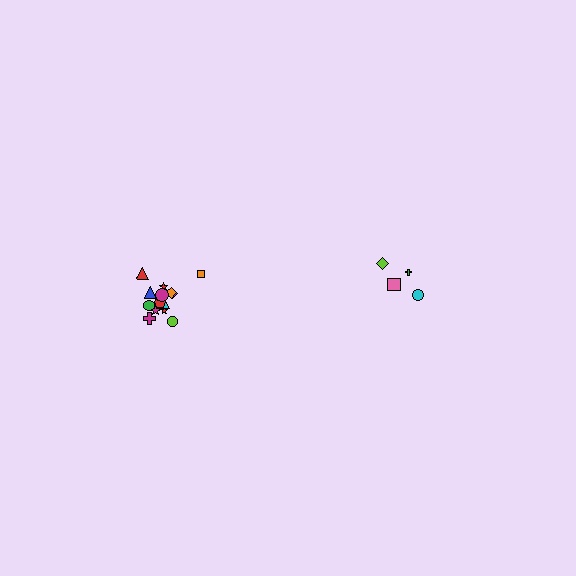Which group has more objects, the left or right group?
The left group.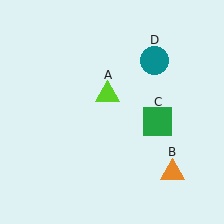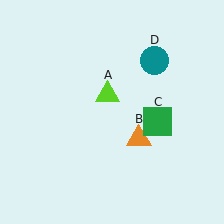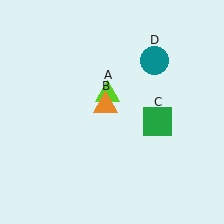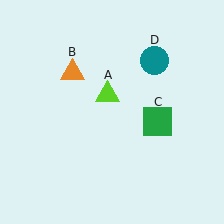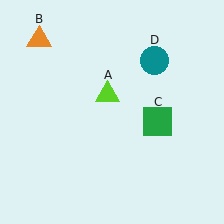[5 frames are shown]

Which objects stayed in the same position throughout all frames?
Lime triangle (object A) and green square (object C) and teal circle (object D) remained stationary.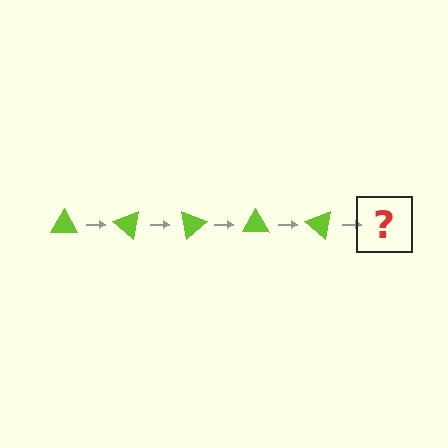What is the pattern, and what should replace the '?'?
The pattern is that the triangle rotates 40 degrees each step. The '?' should be a lime triangle rotated 200 degrees.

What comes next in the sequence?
The next element should be a lime triangle rotated 200 degrees.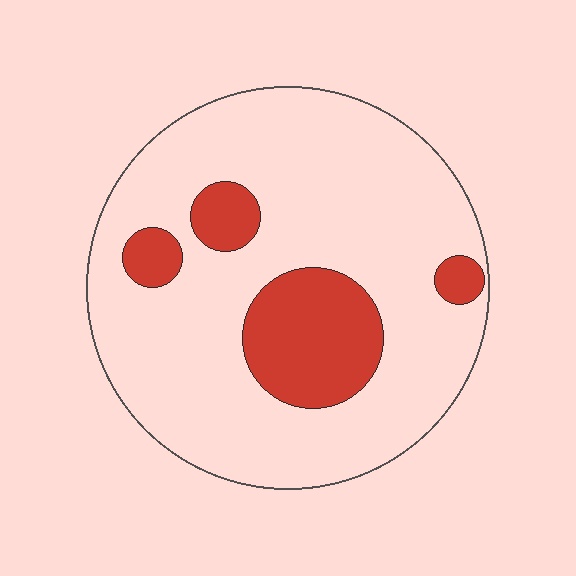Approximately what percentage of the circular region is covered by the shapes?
Approximately 20%.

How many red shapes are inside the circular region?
4.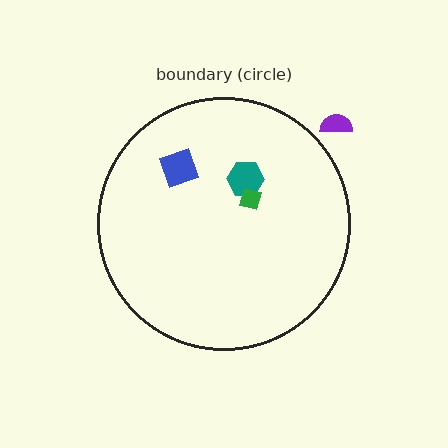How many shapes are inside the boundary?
3 inside, 1 outside.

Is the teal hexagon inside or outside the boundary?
Inside.